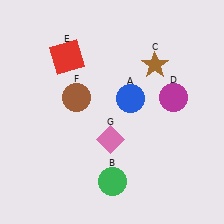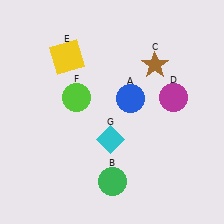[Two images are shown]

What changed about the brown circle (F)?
In Image 1, F is brown. In Image 2, it changed to lime.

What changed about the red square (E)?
In Image 1, E is red. In Image 2, it changed to yellow.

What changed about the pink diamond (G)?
In Image 1, G is pink. In Image 2, it changed to cyan.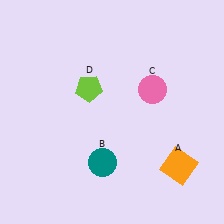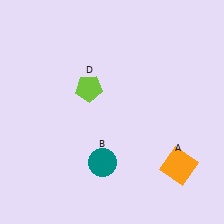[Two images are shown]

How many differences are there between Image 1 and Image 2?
There is 1 difference between the two images.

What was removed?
The pink circle (C) was removed in Image 2.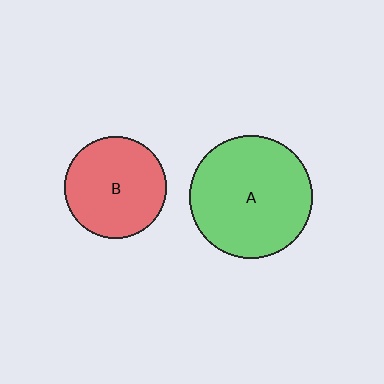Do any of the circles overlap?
No, none of the circles overlap.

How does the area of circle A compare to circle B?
Approximately 1.5 times.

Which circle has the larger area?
Circle A (green).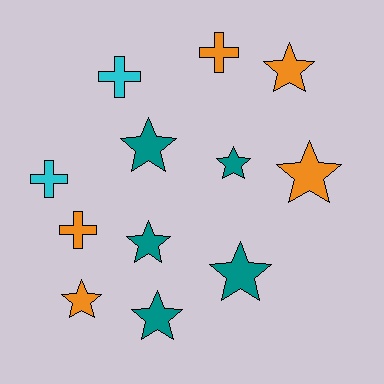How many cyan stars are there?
There are no cyan stars.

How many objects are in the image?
There are 12 objects.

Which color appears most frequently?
Teal, with 5 objects.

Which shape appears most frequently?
Star, with 8 objects.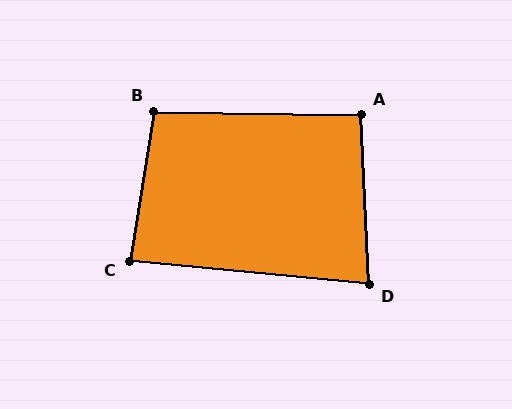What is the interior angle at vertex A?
Approximately 94 degrees (approximately right).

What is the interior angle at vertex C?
Approximately 86 degrees (approximately right).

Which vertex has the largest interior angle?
B, at approximately 98 degrees.